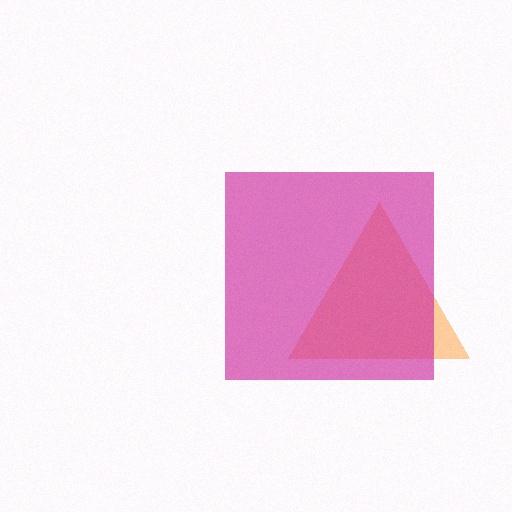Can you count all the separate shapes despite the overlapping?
Yes, there are 2 separate shapes.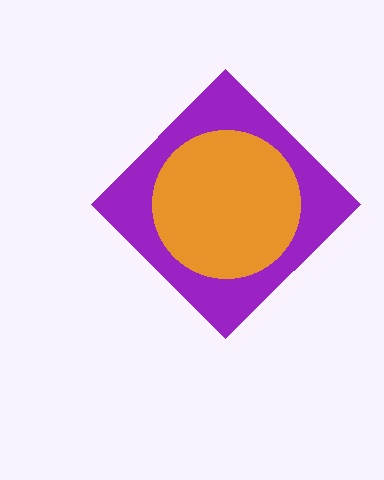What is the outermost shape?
The purple diamond.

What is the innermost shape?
The orange circle.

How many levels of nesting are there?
2.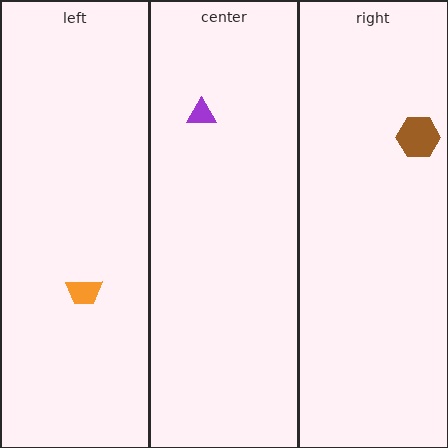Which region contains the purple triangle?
The center region.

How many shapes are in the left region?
1.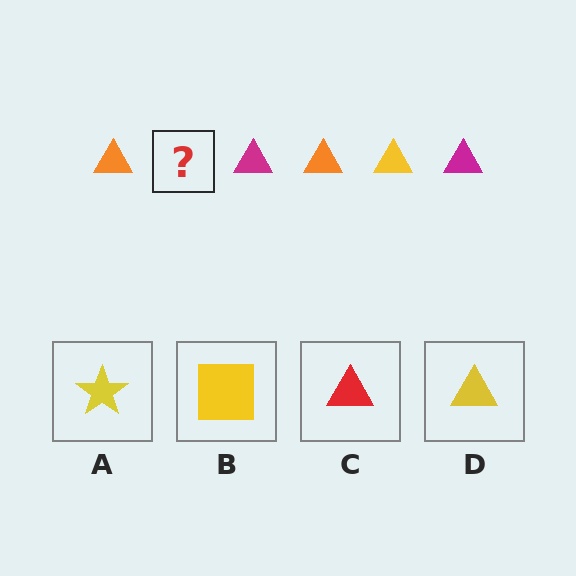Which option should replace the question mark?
Option D.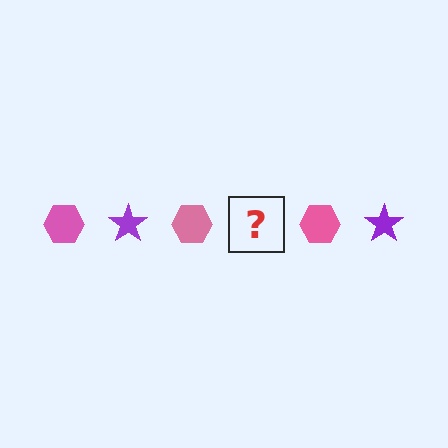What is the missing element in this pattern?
The missing element is a purple star.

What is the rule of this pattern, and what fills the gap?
The rule is that the pattern alternates between pink hexagon and purple star. The gap should be filled with a purple star.